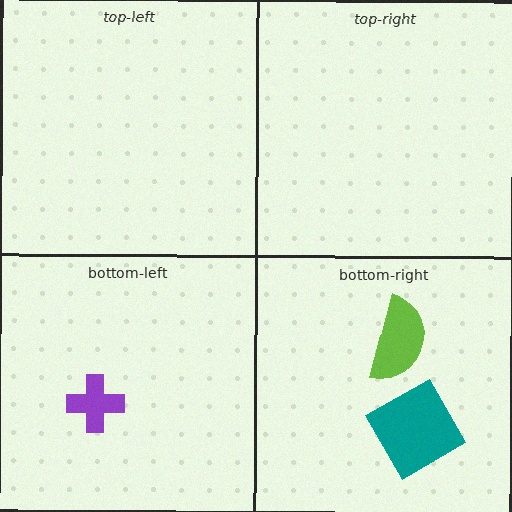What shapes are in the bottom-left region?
The purple cross.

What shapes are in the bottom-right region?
The lime semicircle, the teal square.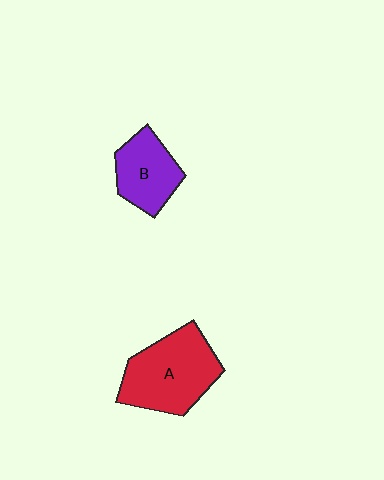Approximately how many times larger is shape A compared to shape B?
Approximately 1.6 times.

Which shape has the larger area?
Shape A (red).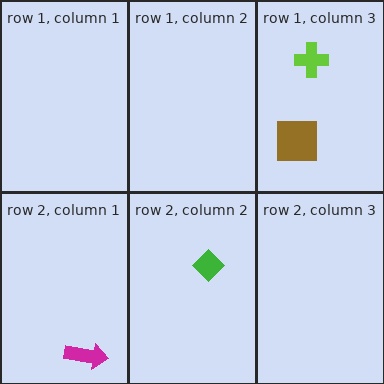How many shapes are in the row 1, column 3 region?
2.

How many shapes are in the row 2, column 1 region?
1.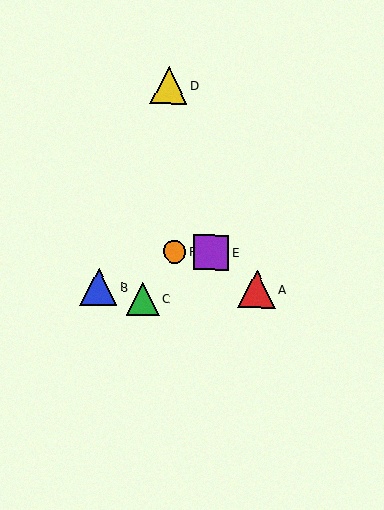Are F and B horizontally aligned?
No, F is at y≈251 and B is at y≈287.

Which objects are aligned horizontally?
Objects E, F are aligned horizontally.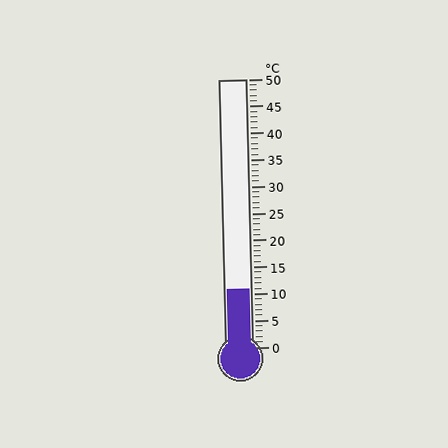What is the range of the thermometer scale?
The thermometer scale ranges from 0°C to 50°C.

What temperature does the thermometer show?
The thermometer shows approximately 11°C.